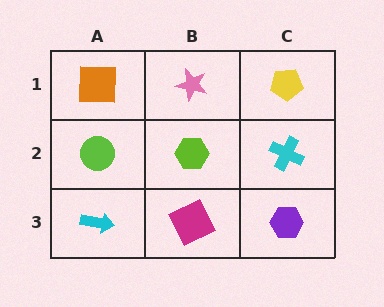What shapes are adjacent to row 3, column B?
A lime hexagon (row 2, column B), a cyan arrow (row 3, column A), a purple hexagon (row 3, column C).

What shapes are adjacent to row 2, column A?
An orange square (row 1, column A), a cyan arrow (row 3, column A), a lime hexagon (row 2, column B).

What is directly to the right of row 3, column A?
A magenta square.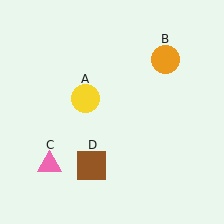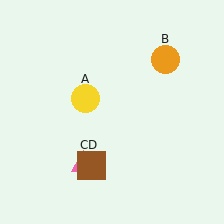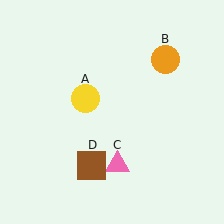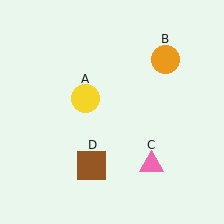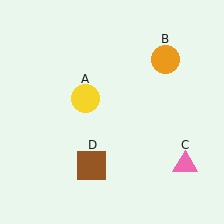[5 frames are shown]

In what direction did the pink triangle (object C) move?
The pink triangle (object C) moved right.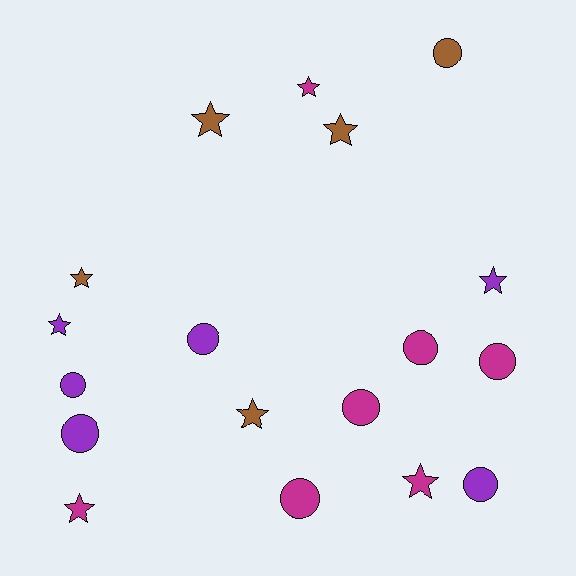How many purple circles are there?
There are 4 purple circles.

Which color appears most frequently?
Magenta, with 7 objects.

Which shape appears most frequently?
Star, with 9 objects.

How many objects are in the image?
There are 18 objects.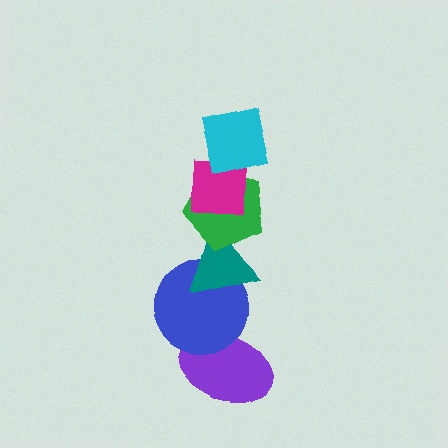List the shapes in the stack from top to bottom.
From top to bottom: the cyan square, the magenta square, the green pentagon, the teal triangle, the blue circle, the purple ellipse.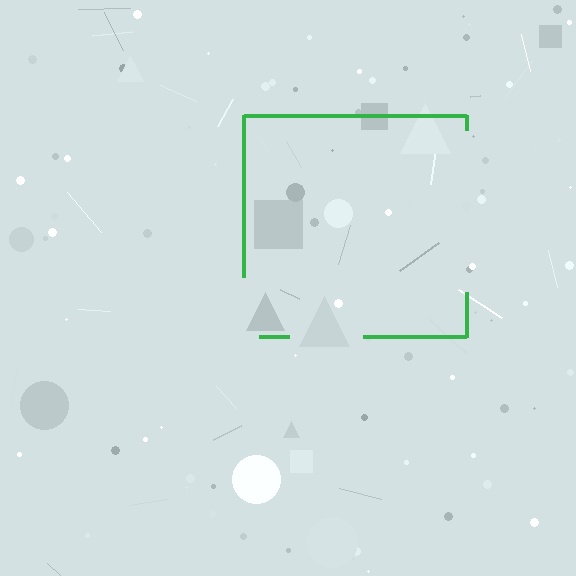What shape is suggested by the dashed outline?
The dashed outline suggests a square.